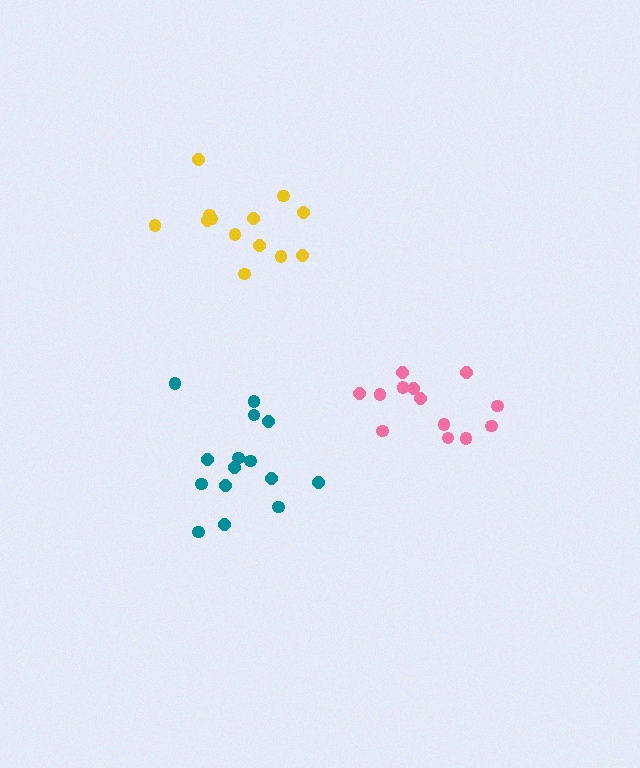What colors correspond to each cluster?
The clusters are colored: pink, yellow, teal.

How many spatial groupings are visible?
There are 3 spatial groupings.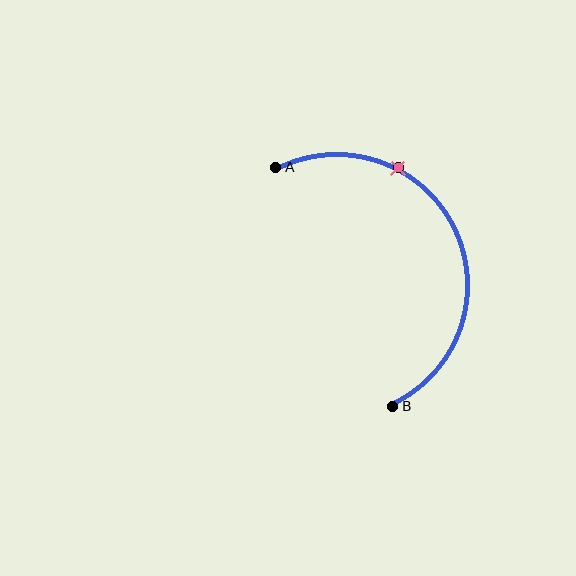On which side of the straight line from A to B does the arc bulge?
The arc bulges to the right of the straight line connecting A and B.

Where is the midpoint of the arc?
The arc midpoint is the point on the curve farthest from the straight line joining A and B. It sits to the right of that line.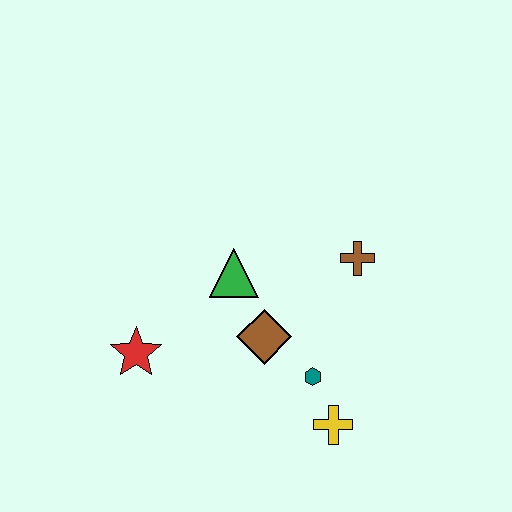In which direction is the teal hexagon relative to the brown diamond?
The teal hexagon is to the right of the brown diamond.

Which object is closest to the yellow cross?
The teal hexagon is closest to the yellow cross.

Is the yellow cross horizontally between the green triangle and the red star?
No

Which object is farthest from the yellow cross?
The red star is farthest from the yellow cross.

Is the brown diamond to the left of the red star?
No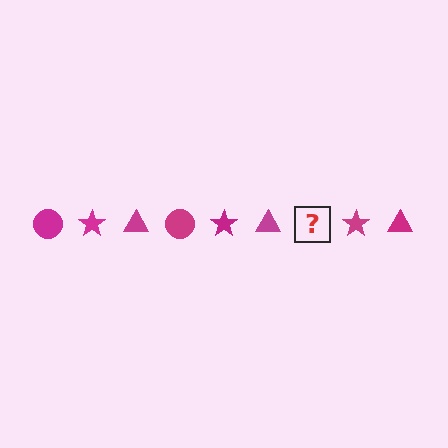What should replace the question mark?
The question mark should be replaced with a magenta circle.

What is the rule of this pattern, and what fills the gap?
The rule is that the pattern cycles through circle, star, triangle shapes in magenta. The gap should be filled with a magenta circle.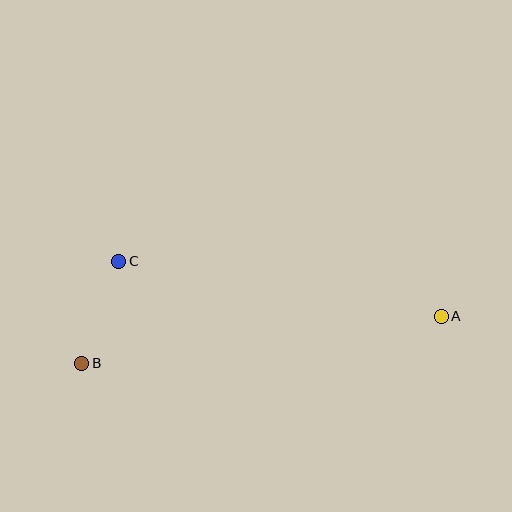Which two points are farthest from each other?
Points A and B are farthest from each other.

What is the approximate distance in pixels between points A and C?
The distance between A and C is approximately 327 pixels.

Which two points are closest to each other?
Points B and C are closest to each other.